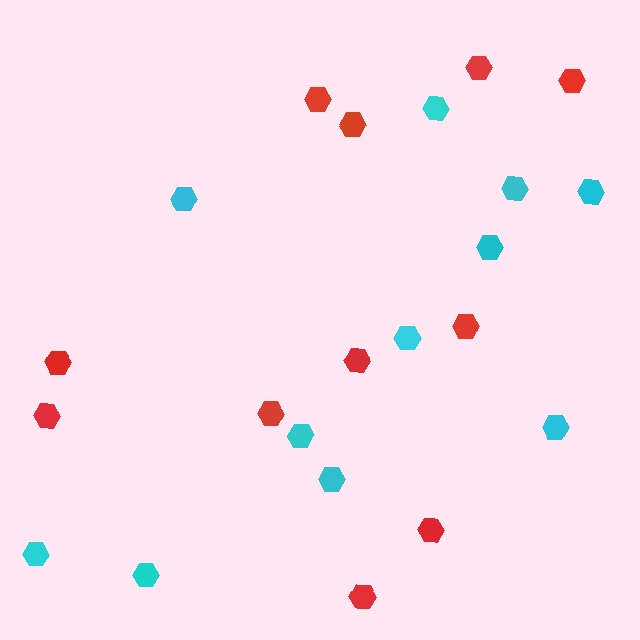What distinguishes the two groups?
There are 2 groups: one group of red hexagons (11) and one group of cyan hexagons (11).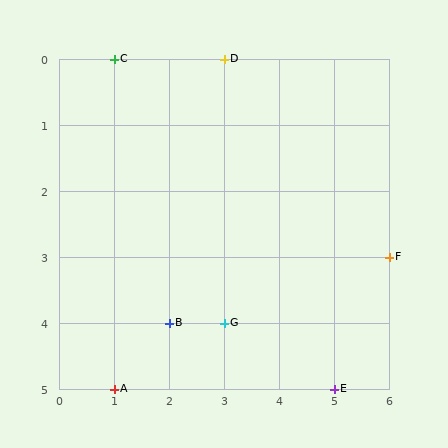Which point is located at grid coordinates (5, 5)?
Point E is at (5, 5).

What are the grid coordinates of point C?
Point C is at grid coordinates (1, 0).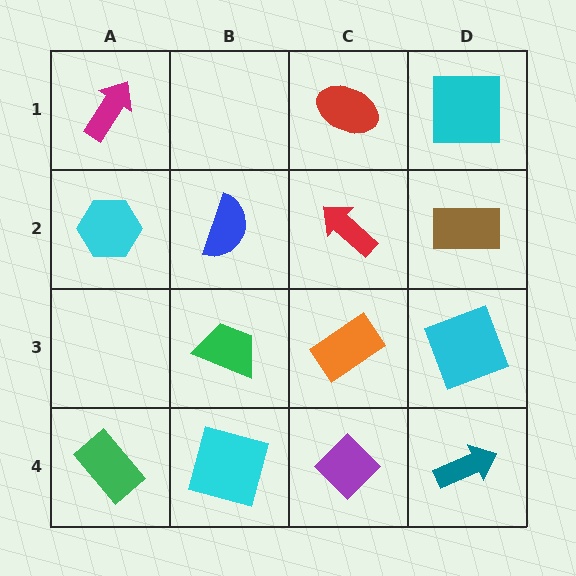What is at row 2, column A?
A cyan hexagon.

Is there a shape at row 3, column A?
No, that cell is empty.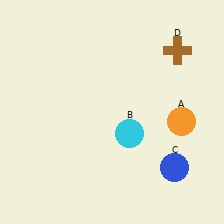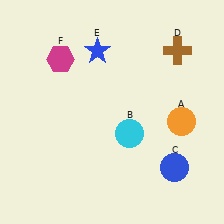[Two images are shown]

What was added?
A blue star (E), a magenta hexagon (F) were added in Image 2.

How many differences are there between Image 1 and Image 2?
There are 2 differences between the two images.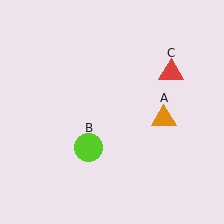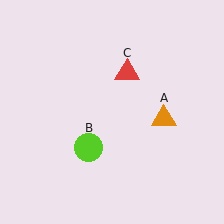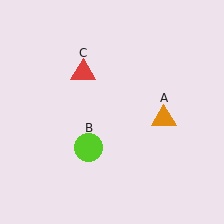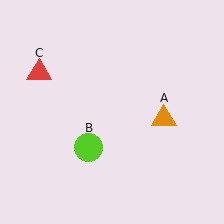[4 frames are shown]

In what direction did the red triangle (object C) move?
The red triangle (object C) moved left.